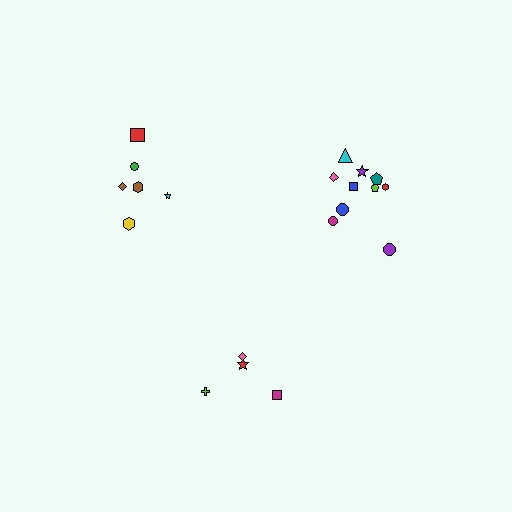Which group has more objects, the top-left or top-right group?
The top-right group.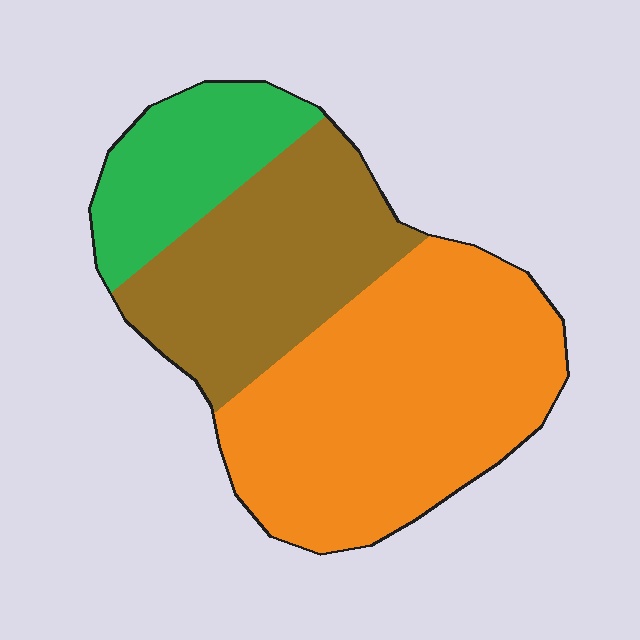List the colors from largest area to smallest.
From largest to smallest: orange, brown, green.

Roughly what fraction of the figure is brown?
Brown takes up about one third (1/3) of the figure.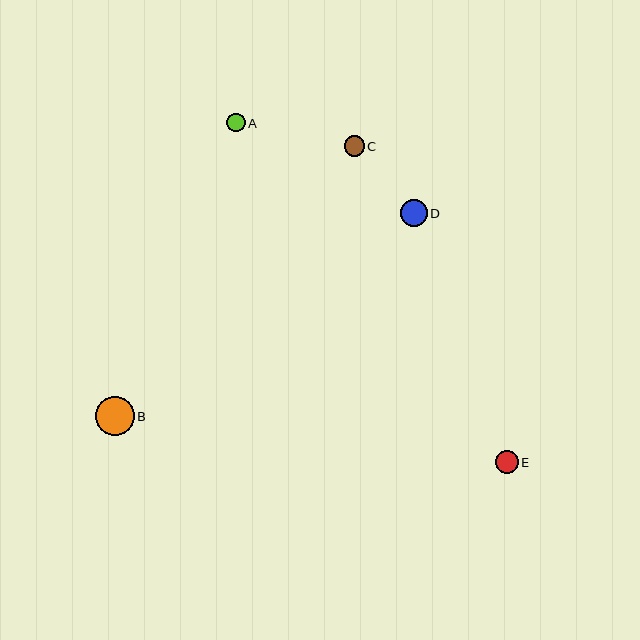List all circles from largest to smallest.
From largest to smallest: B, D, E, C, A.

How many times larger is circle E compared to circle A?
Circle E is approximately 1.3 times the size of circle A.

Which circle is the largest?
Circle B is the largest with a size of approximately 39 pixels.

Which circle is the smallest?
Circle A is the smallest with a size of approximately 18 pixels.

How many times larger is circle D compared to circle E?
Circle D is approximately 1.2 times the size of circle E.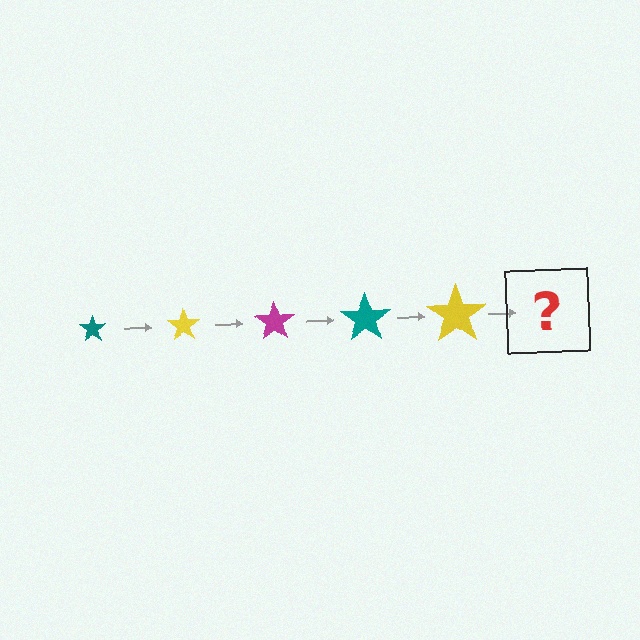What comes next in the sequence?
The next element should be a magenta star, larger than the previous one.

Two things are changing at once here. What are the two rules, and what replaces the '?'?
The two rules are that the star grows larger each step and the color cycles through teal, yellow, and magenta. The '?' should be a magenta star, larger than the previous one.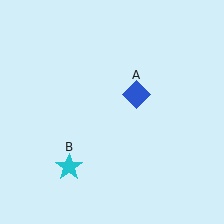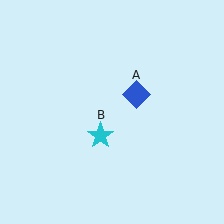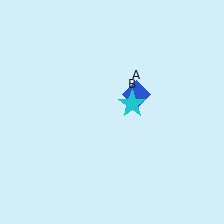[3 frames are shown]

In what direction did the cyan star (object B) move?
The cyan star (object B) moved up and to the right.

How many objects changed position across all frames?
1 object changed position: cyan star (object B).